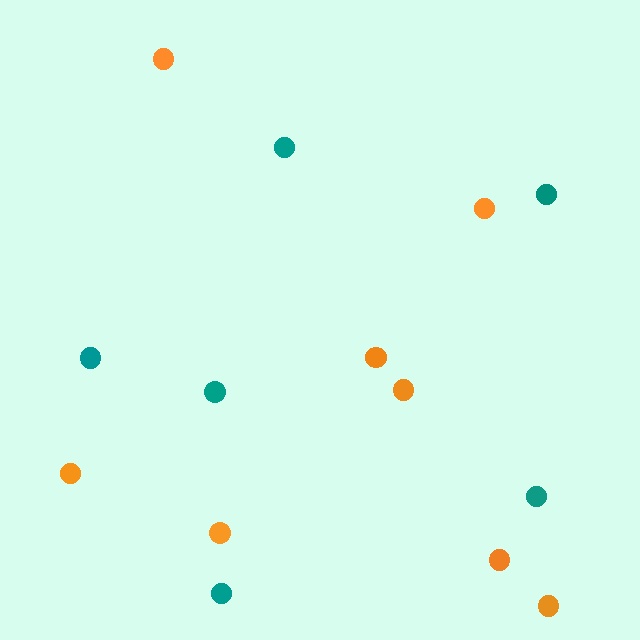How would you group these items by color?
There are 2 groups: one group of orange circles (8) and one group of teal circles (6).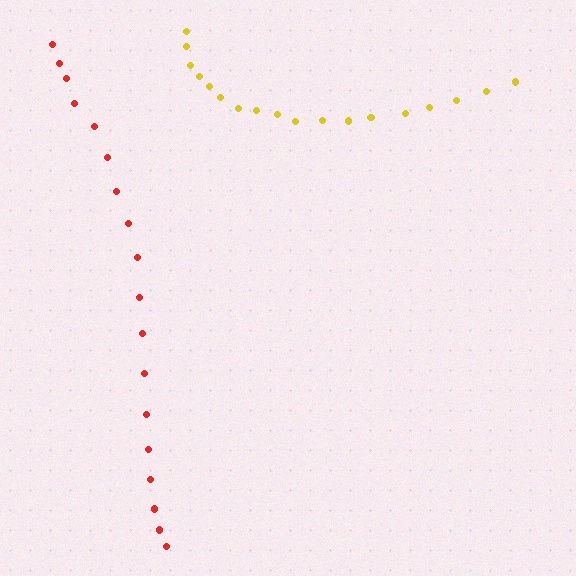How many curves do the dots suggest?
There are 2 distinct paths.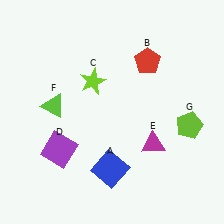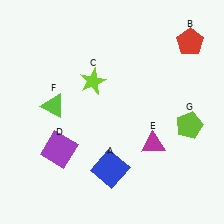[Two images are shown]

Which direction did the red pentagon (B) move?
The red pentagon (B) moved right.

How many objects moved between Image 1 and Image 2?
1 object moved between the two images.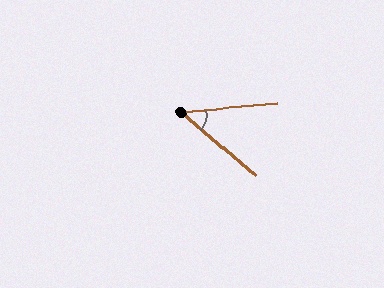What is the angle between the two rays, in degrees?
Approximately 46 degrees.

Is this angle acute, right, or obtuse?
It is acute.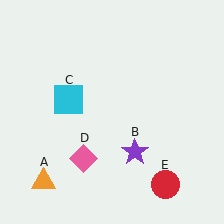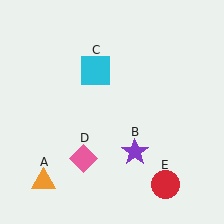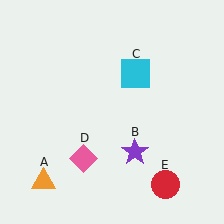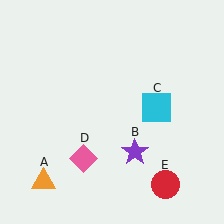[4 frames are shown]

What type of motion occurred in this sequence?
The cyan square (object C) rotated clockwise around the center of the scene.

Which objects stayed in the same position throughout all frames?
Orange triangle (object A) and purple star (object B) and pink diamond (object D) and red circle (object E) remained stationary.